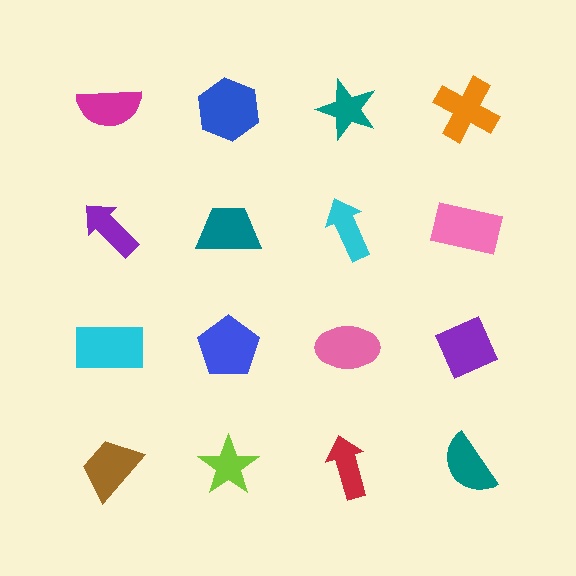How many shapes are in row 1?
4 shapes.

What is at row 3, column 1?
A cyan rectangle.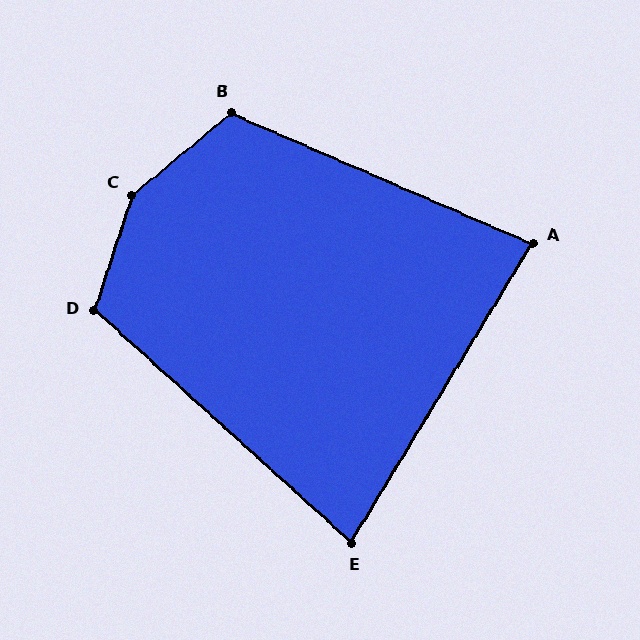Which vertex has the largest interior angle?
C, at approximately 148 degrees.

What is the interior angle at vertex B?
Approximately 117 degrees (obtuse).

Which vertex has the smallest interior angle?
E, at approximately 79 degrees.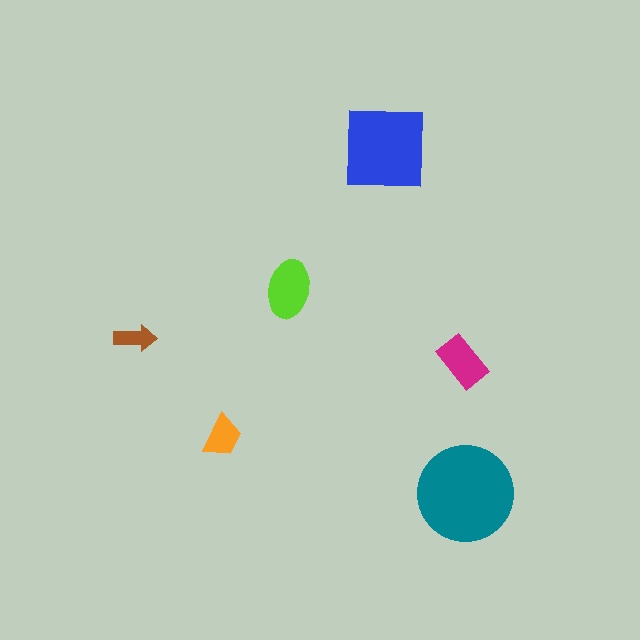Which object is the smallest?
The brown arrow.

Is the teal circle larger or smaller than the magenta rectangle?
Larger.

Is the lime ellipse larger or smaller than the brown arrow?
Larger.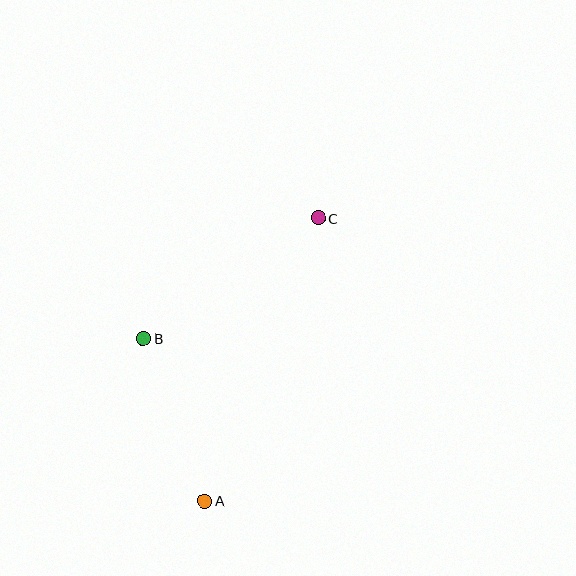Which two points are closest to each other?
Points A and B are closest to each other.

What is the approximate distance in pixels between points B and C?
The distance between B and C is approximately 212 pixels.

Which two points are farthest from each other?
Points A and C are farthest from each other.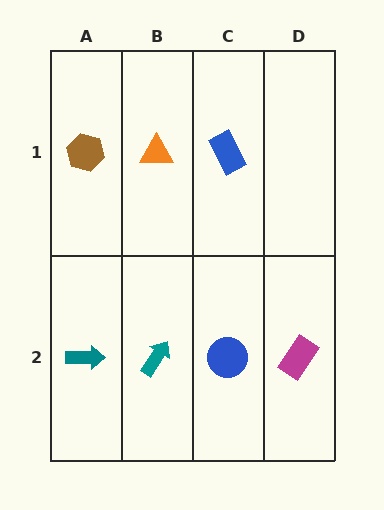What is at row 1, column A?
A brown hexagon.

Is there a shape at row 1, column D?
No, that cell is empty.